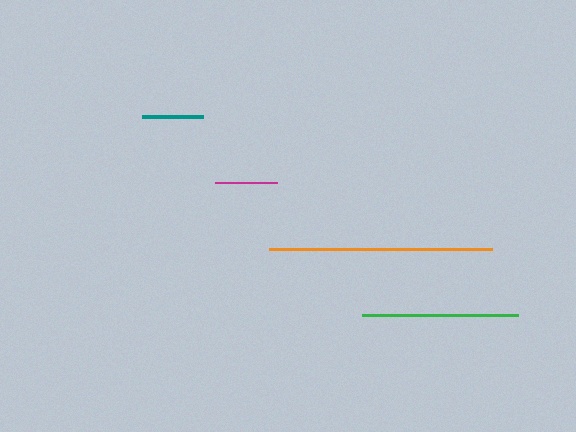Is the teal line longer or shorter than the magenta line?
The magenta line is longer than the teal line.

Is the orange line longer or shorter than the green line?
The orange line is longer than the green line.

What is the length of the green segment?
The green segment is approximately 156 pixels long.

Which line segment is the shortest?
The teal line is the shortest at approximately 61 pixels.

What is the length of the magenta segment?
The magenta segment is approximately 61 pixels long.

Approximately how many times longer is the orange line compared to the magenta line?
The orange line is approximately 3.6 times the length of the magenta line.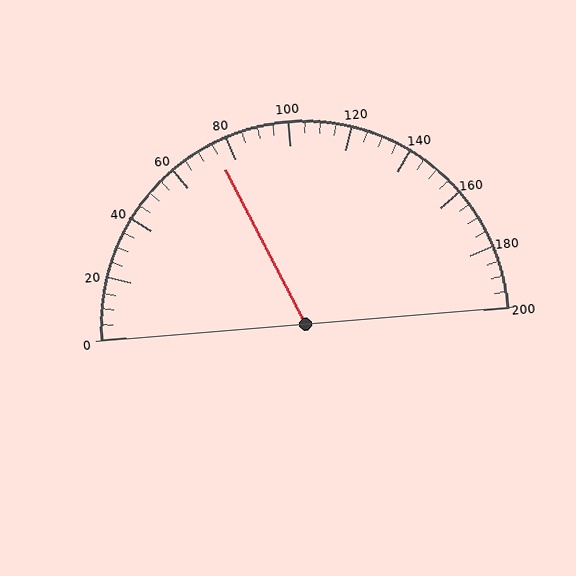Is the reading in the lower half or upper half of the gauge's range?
The reading is in the lower half of the range (0 to 200).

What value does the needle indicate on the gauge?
The needle indicates approximately 75.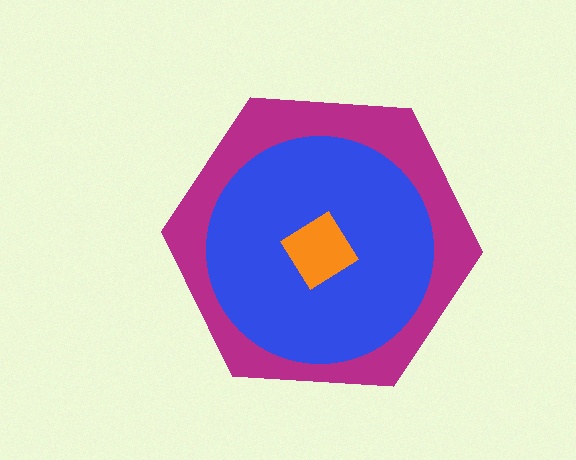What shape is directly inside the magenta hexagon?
The blue circle.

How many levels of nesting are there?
3.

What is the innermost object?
The orange diamond.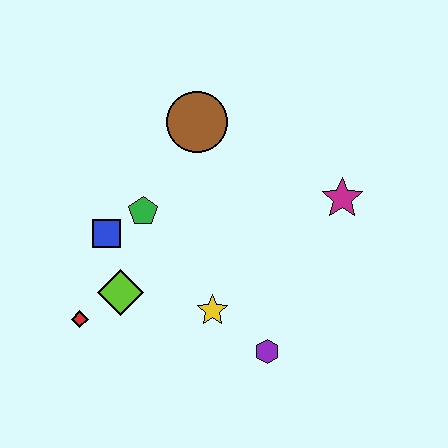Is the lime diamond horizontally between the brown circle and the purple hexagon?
No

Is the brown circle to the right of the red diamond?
Yes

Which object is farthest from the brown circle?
The purple hexagon is farthest from the brown circle.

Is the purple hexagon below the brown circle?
Yes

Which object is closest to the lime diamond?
The red diamond is closest to the lime diamond.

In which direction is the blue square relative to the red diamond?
The blue square is above the red diamond.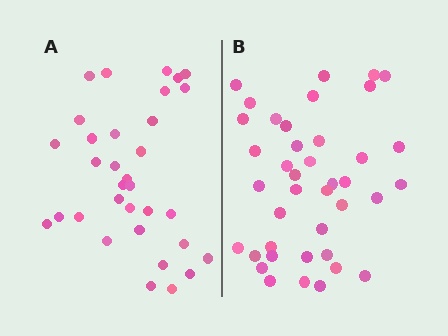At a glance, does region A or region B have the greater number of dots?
Region B (the right region) has more dots.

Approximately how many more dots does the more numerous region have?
Region B has roughly 8 or so more dots than region A.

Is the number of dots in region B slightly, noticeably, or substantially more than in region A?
Region B has only slightly more — the two regions are fairly close. The ratio is roughly 1.2 to 1.